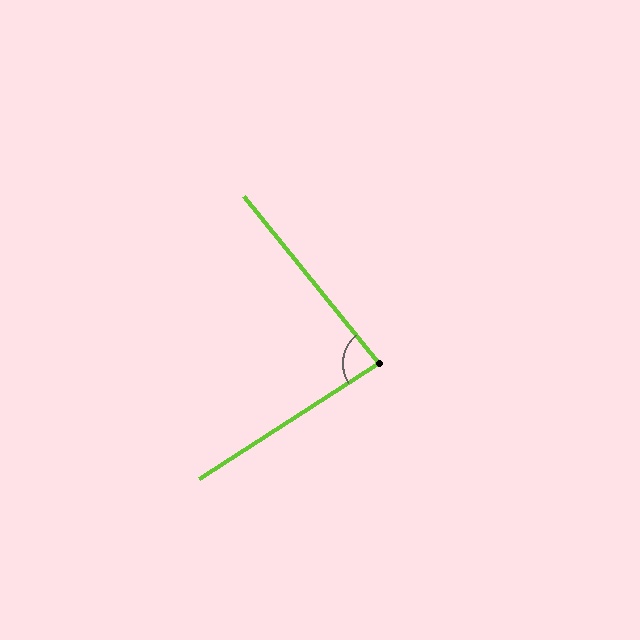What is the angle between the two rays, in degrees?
Approximately 84 degrees.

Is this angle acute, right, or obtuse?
It is acute.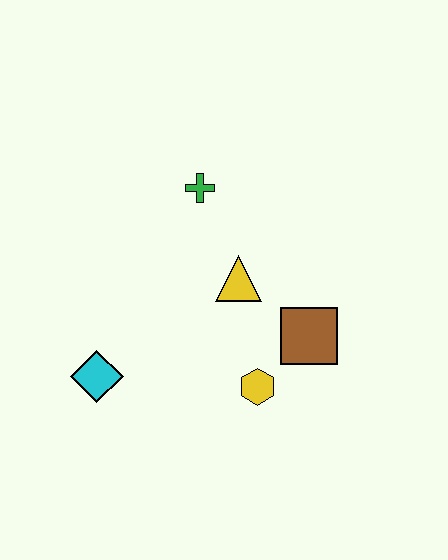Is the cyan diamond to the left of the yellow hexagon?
Yes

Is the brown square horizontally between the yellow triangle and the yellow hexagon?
No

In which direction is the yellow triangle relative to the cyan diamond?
The yellow triangle is to the right of the cyan diamond.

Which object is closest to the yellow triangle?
The brown square is closest to the yellow triangle.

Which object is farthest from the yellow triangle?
The cyan diamond is farthest from the yellow triangle.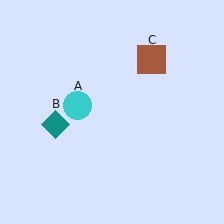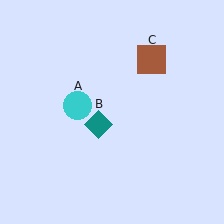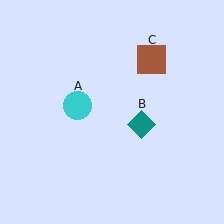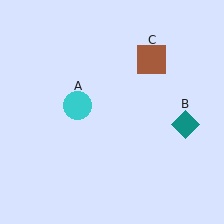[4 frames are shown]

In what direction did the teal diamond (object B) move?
The teal diamond (object B) moved right.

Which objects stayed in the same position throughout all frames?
Cyan circle (object A) and brown square (object C) remained stationary.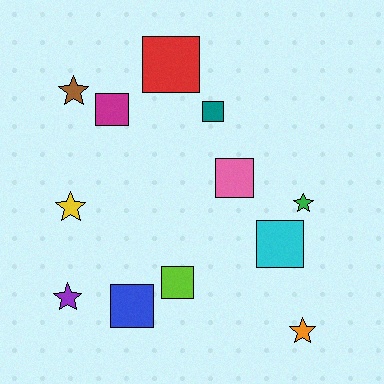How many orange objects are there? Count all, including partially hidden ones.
There is 1 orange object.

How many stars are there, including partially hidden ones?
There are 5 stars.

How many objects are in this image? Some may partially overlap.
There are 12 objects.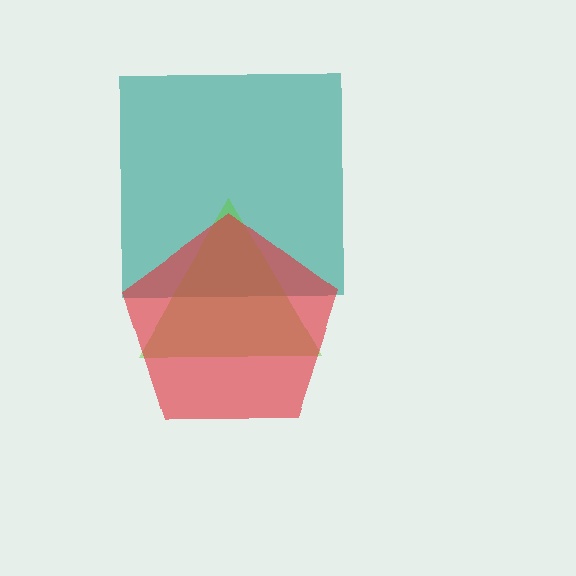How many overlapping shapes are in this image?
There are 3 overlapping shapes in the image.